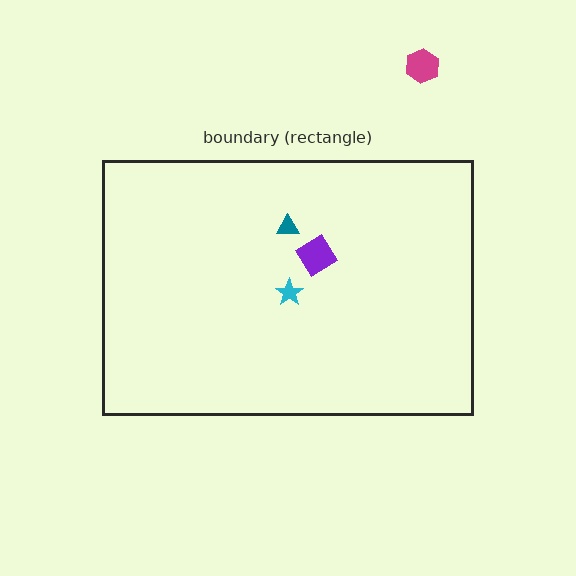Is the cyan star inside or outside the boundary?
Inside.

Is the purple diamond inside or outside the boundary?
Inside.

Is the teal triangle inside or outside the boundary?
Inside.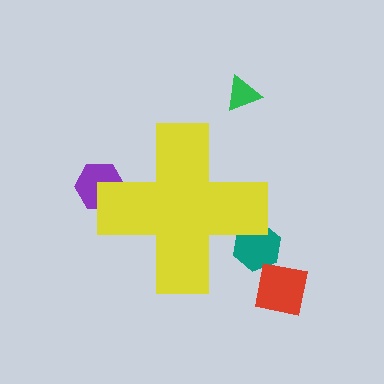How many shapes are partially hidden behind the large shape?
2 shapes are partially hidden.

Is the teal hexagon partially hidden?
Yes, the teal hexagon is partially hidden behind the yellow cross.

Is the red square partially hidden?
No, the red square is fully visible.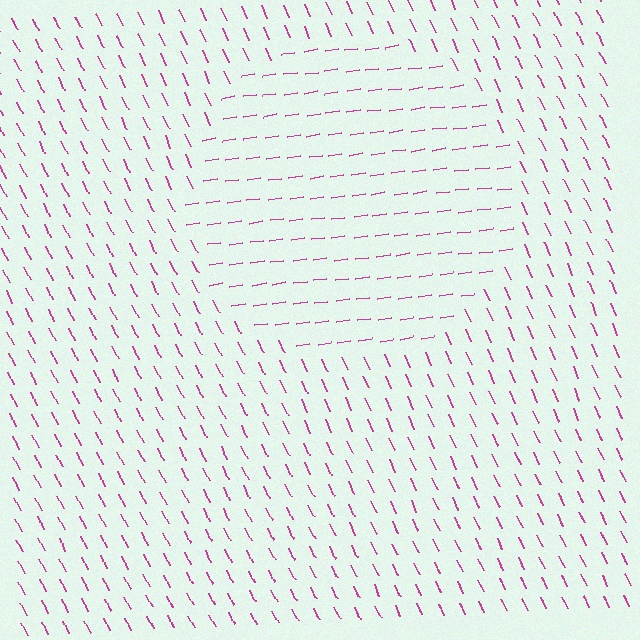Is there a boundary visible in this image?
Yes, there is a texture boundary formed by a change in line orientation.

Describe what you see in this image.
The image is filled with small magenta line segments. A circle region in the image has lines oriented differently from the surrounding lines, creating a visible texture boundary.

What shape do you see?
I see a circle.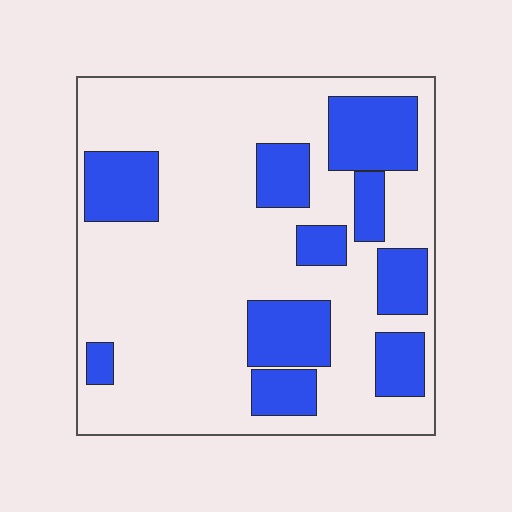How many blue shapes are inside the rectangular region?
10.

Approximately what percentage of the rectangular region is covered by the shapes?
Approximately 30%.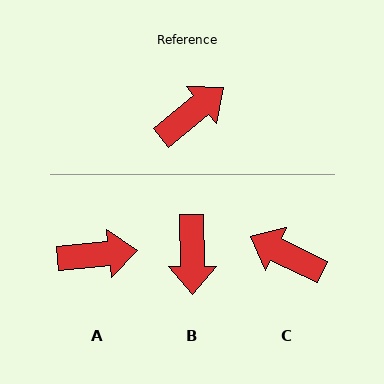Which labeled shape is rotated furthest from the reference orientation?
B, about 128 degrees away.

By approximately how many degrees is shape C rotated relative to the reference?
Approximately 115 degrees counter-clockwise.